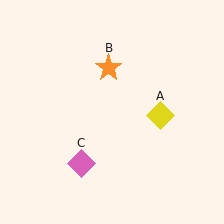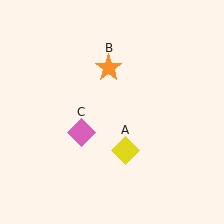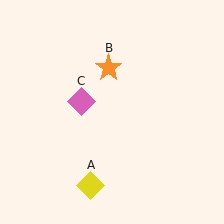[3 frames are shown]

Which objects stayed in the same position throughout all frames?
Orange star (object B) remained stationary.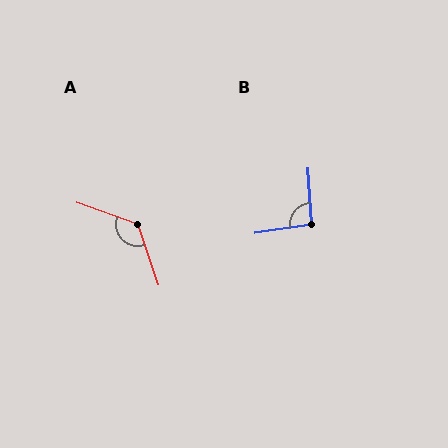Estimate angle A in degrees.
Approximately 128 degrees.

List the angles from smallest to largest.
B (95°), A (128°).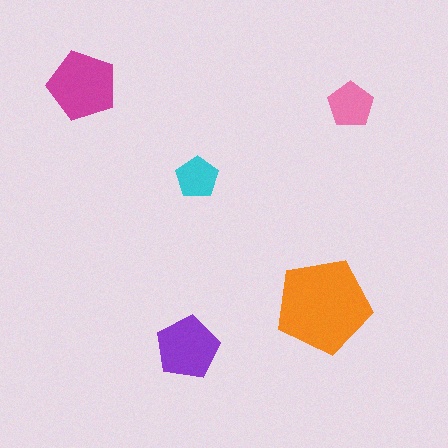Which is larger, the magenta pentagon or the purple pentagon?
The magenta one.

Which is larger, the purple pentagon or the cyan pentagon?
The purple one.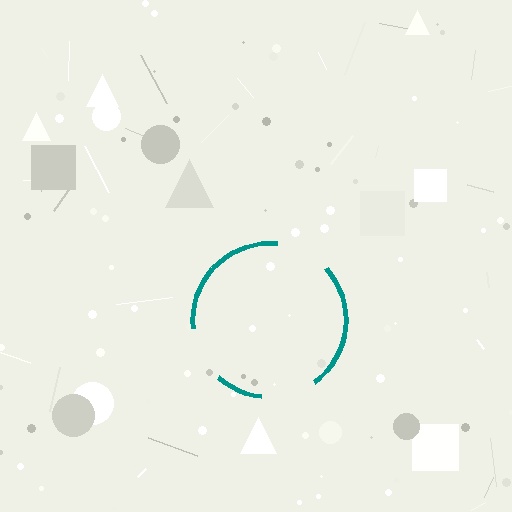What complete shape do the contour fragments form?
The contour fragments form a circle.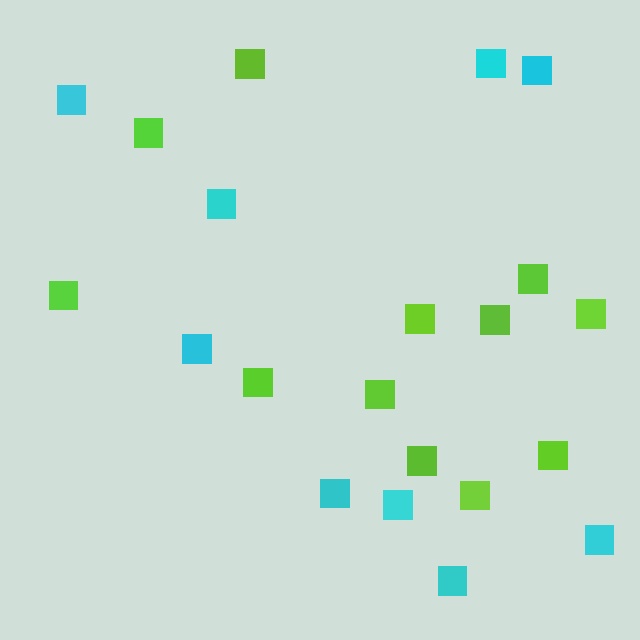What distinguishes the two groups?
There are 2 groups: one group of cyan squares (9) and one group of lime squares (12).